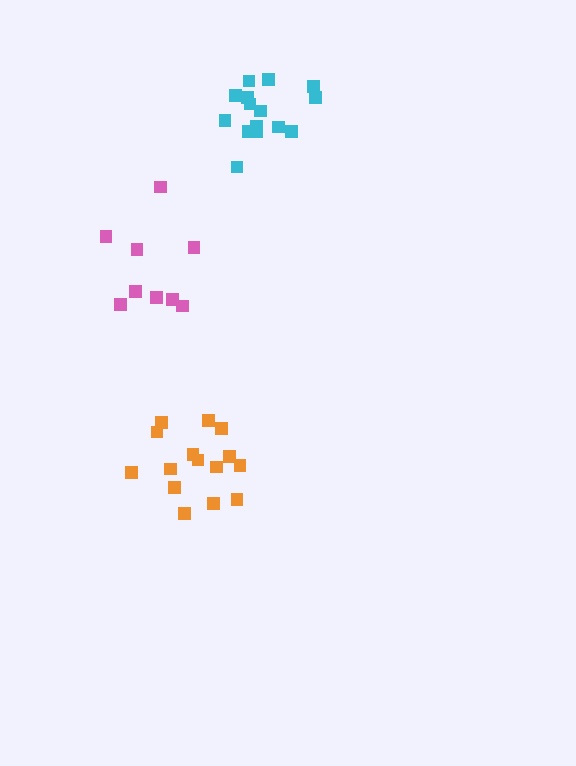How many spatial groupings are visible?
There are 3 spatial groupings.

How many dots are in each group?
Group 1: 15 dots, Group 2: 15 dots, Group 3: 9 dots (39 total).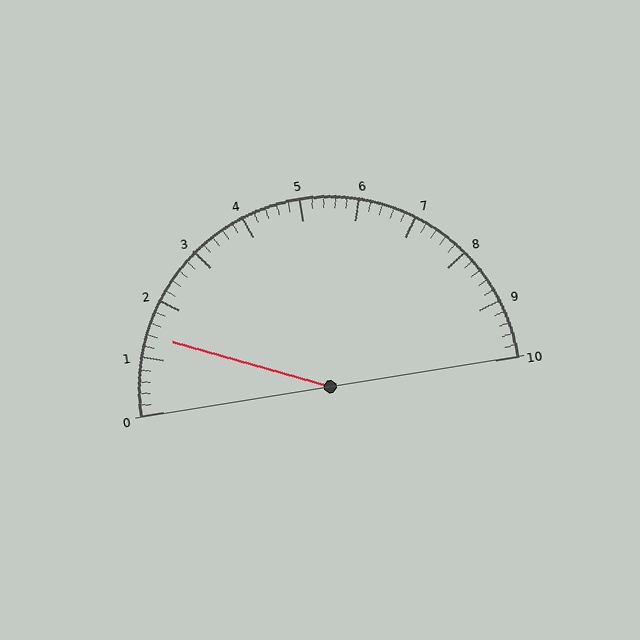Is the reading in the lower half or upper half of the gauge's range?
The reading is in the lower half of the range (0 to 10).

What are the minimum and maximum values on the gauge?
The gauge ranges from 0 to 10.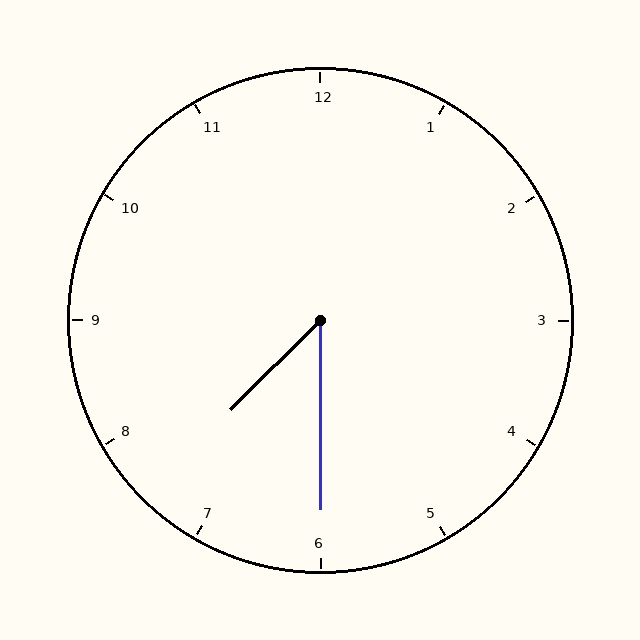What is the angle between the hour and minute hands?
Approximately 45 degrees.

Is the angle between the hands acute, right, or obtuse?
It is acute.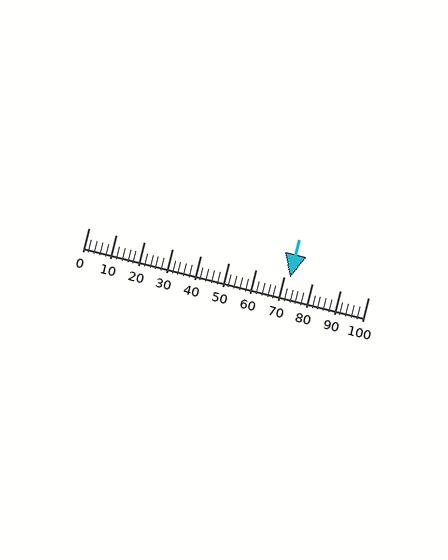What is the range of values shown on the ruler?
The ruler shows values from 0 to 100.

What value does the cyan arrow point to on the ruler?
The cyan arrow points to approximately 72.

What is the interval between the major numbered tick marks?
The major tick marks are spaced 10 units apart.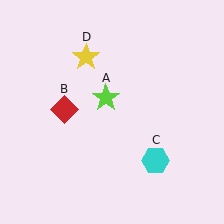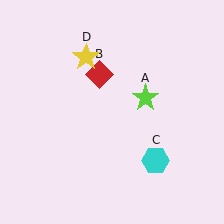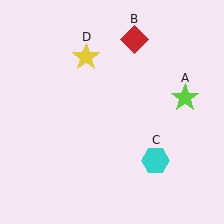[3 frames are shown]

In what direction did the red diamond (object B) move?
The red diamond (object B) moved up and to the right.